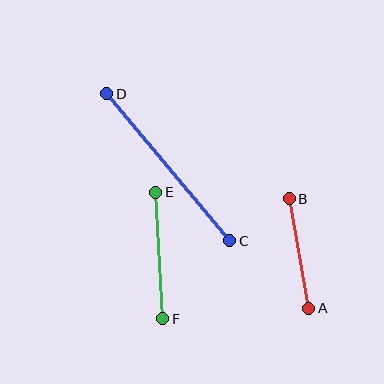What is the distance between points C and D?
The distance is approximately 192 pixels.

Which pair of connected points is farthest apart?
Points C and D are farthest apart.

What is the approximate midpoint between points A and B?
The midpoint is at approximately (299, 254) pixels.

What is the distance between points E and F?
The distance is approximately 127 pixels.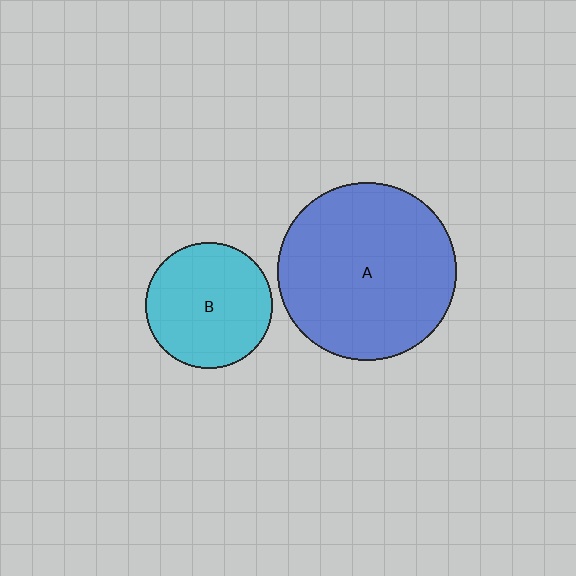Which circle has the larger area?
Circle A (blue).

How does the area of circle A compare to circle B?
Approximately 2.0 times.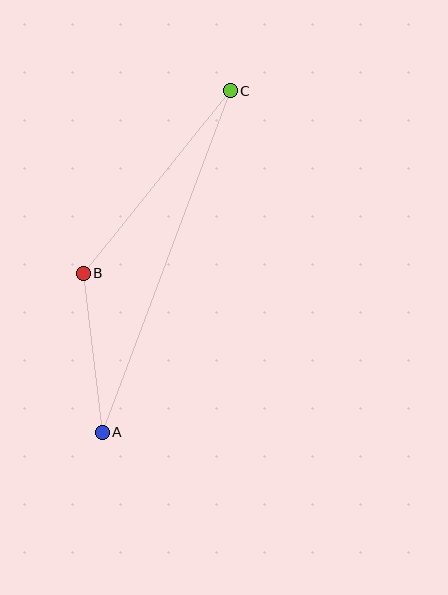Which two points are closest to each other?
Points A and B are closest to each other.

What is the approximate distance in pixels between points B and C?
The distance between B and C is approximately 234 pixels.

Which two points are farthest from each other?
Points A and C are farthest from each other.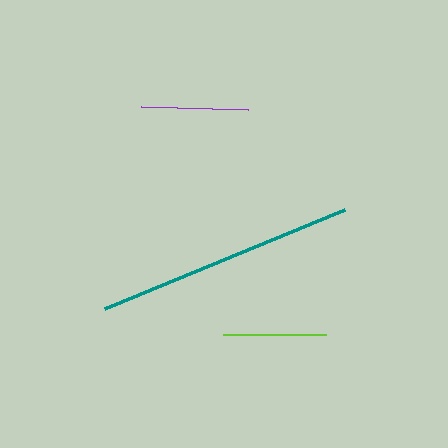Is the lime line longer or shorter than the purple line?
The purple line is longer than the lime line.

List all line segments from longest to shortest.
From longest to shortest: teal, purple, lime.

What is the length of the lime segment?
The lime segment is approximately 103 pixels long.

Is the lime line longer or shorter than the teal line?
The teal line is longer than the lime line.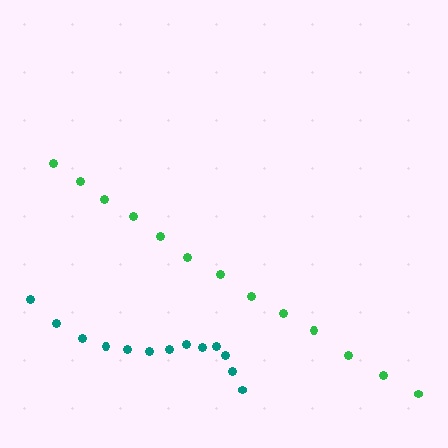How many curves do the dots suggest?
There are 2 distinct paths.